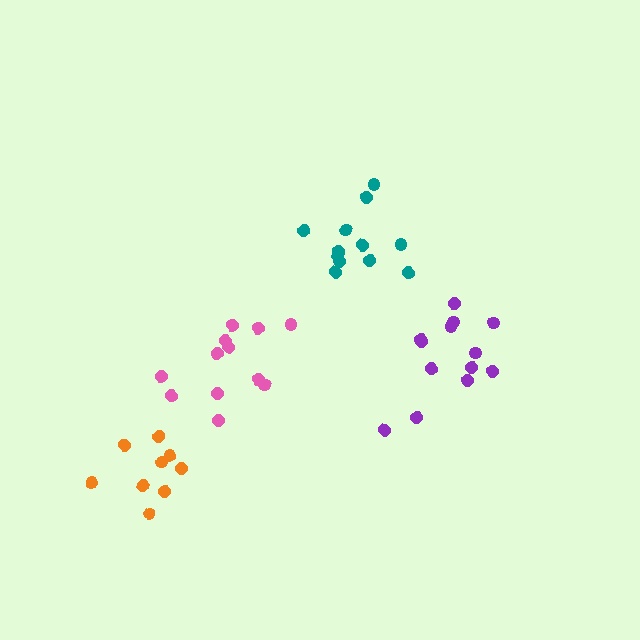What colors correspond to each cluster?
The clusters are colored: pink, teal, purple, orange.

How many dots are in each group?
Group 1: 12 dots, Group 2: 12 dots, Group 3: 13 dots, Group 4: 9 dots (46 total).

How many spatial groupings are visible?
There are 4 spatial groupings.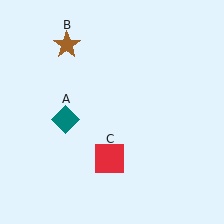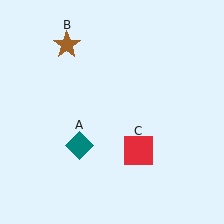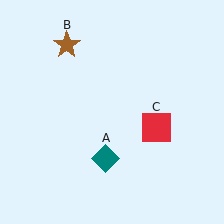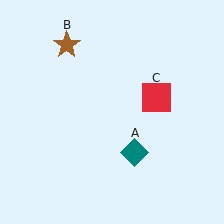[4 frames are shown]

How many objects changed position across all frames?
2 objects changed position: teal diamond (object A), red square (object C).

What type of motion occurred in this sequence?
The teal diamond (object A), red square (object C) rotated counterclockwise around the center of the scene.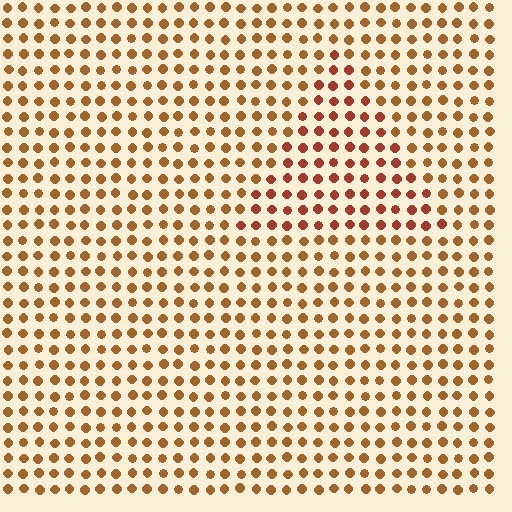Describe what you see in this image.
The image is filled with small brown elements in a uniform arrangement. A triangle-shaped region is visible where the elements are tinted to a slightly different hue, forming a subtle color boundary.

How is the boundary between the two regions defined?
The boundary is defined purely by a slight shift in hue (about 23 degrees). Spacing, size, and orientation are identical on both sides.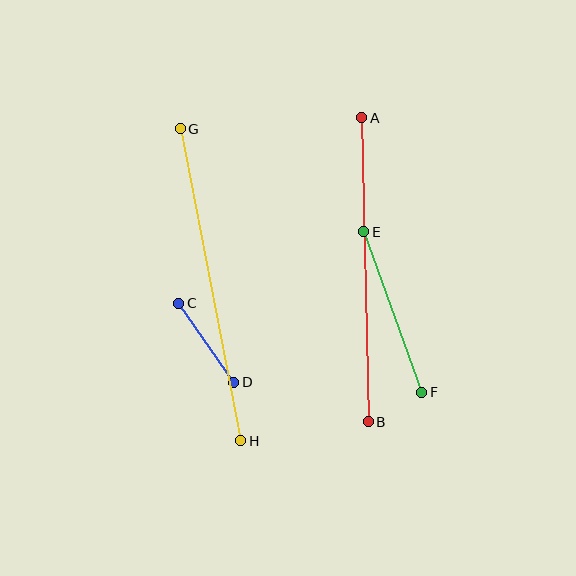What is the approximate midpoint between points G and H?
The midpoint is at approximately (211, 285) pixels.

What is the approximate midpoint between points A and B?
The midpoint is at approximately (365, 270) pixels.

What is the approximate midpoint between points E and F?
The midpoint is at approximately (393, 312) pixels.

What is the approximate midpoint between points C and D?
The midpoint is at approximately (206, 343) pixels.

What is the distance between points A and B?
The distance is approximately 304 pixels.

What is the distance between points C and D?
The distance is approximately 96 pixels.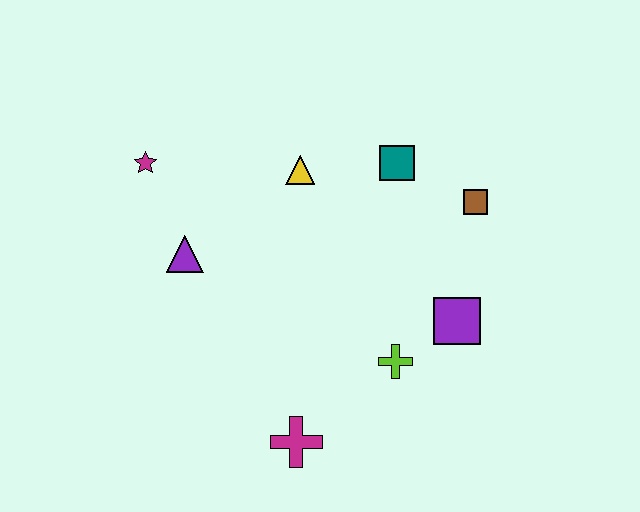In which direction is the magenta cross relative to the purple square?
The magenta cross is to the left of the purple square.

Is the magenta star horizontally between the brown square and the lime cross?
No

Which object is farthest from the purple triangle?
The brown square is farthest from the purple triangle.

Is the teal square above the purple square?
Yes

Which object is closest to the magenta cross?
The lime cross is closest to the magenta cross.